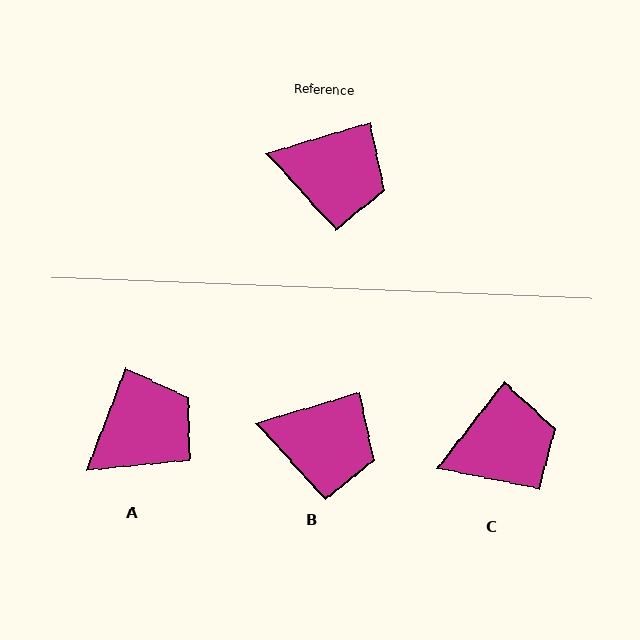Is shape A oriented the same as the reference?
No, it is off by about 53 degrees.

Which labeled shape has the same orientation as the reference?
B.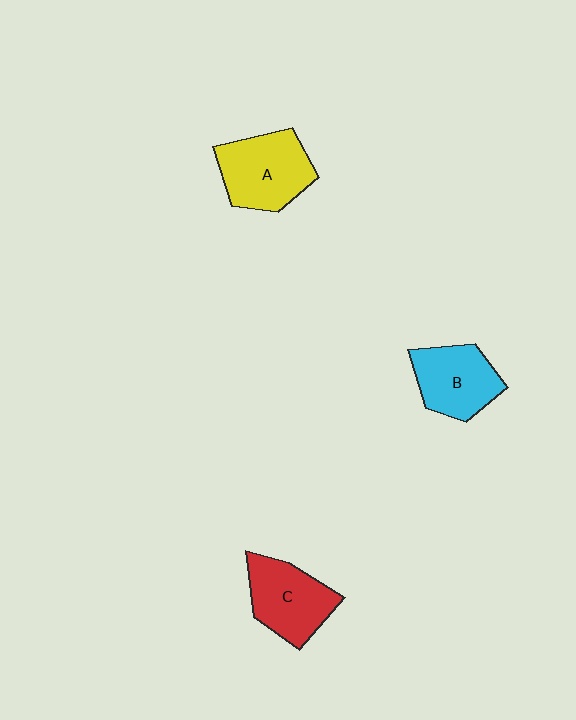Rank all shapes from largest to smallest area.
From largest to smallest: A (yellow), C (red), B (cyan).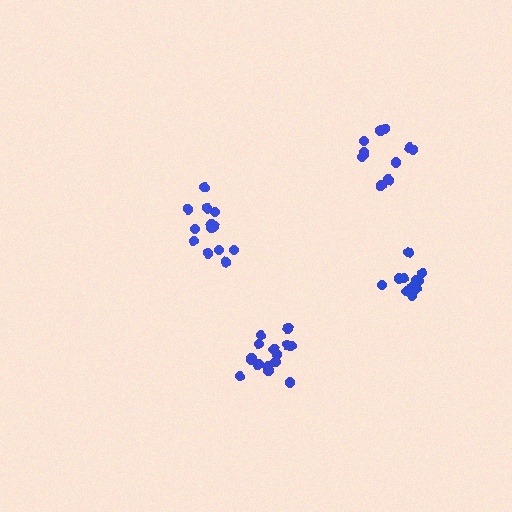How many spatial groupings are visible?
There are 4 spatial groupings.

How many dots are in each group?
Group 1: 13 dots, Group 2: 13 dots, Group 3: 15 dots, Group 4: 12 dots (53 total).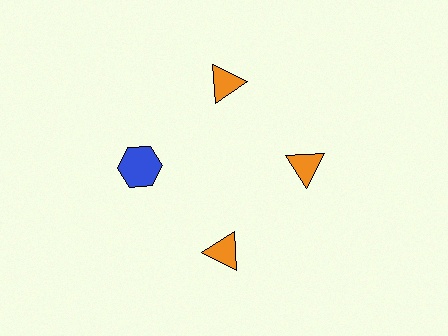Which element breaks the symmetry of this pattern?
The blue hexagon at roughly the 9 o'clock position breaks the symmetry. All other shapes are orange triangles.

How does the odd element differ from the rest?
It differs in both color (blue instead of orange) and shape (hexagon instead of triangle).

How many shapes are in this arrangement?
There are 4 shapes arranged in a ring pattern.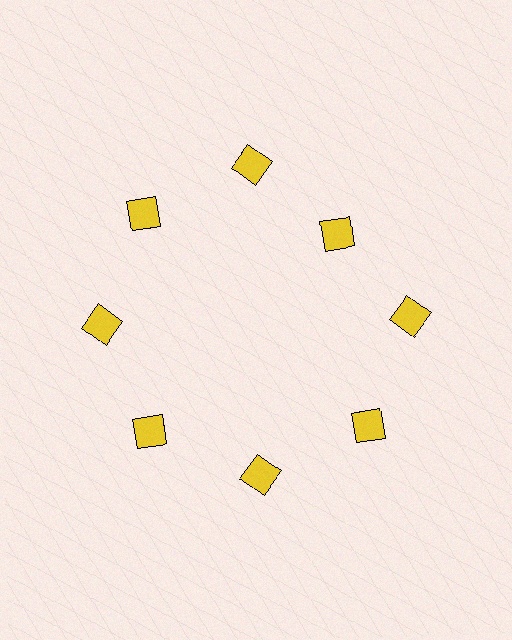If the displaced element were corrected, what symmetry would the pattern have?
It would have 8-fold rotational symmetry — the pattern would map onto itself every 45 degrees.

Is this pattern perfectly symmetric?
No. The 8 yellow squares are arranged in a ring, but one element near the 2 o'clock position is pulled inward toward the center, breaking the 8-fold rotational symmetry.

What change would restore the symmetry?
The symmetry would be restored by moving it outward, back onto the ring so that all 8 squares sit at equal angles and equal distance from the center.